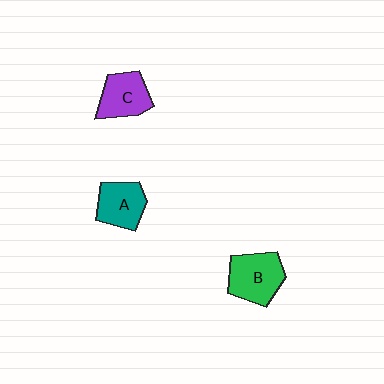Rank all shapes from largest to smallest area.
From largest to smallest: B (green), C (purple), A (teal).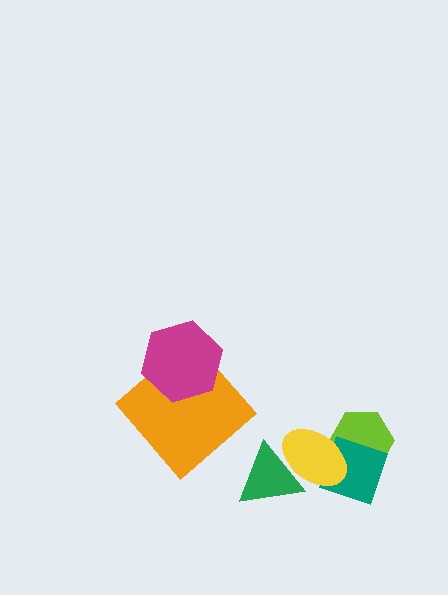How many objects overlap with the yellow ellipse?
3 objects overlap with the yellow ellipse.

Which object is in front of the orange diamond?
The magenta hexagon is in front of the orange diamond.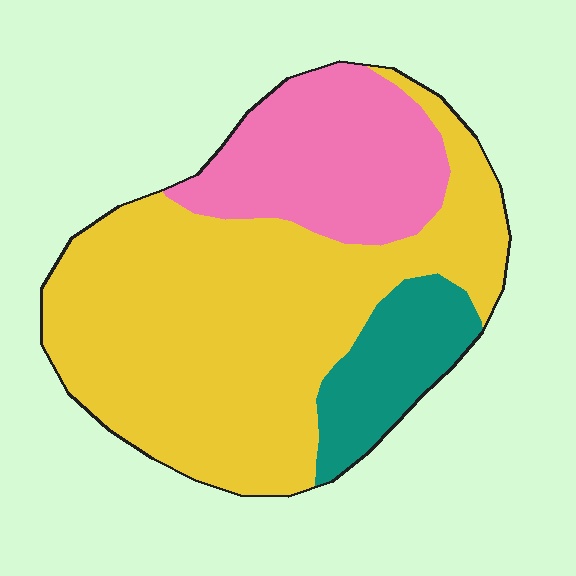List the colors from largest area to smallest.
From largest to smallest: yellow, pink, teal.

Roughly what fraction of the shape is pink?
Pink covers about 25% of the shape.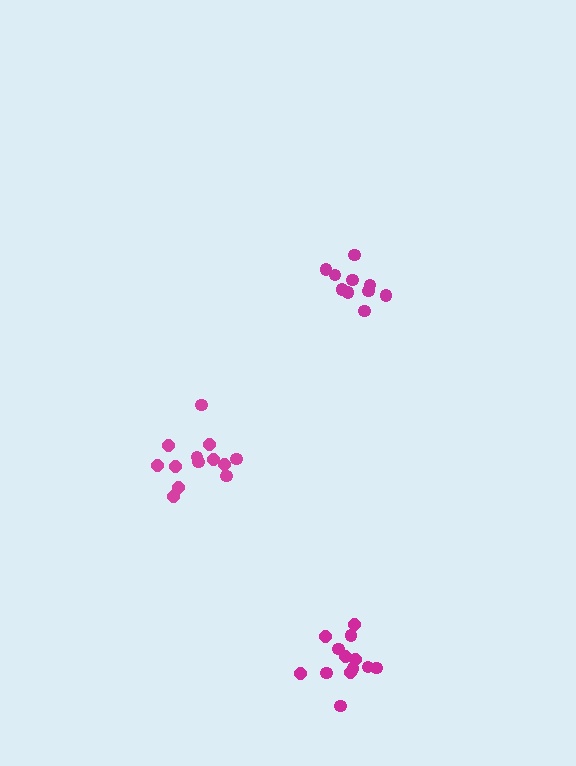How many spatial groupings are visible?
There are 3 spatial groupings.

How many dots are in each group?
Group 1: 13 dots, Group 2: 10 dots, Group 3: 13 dots (36 total).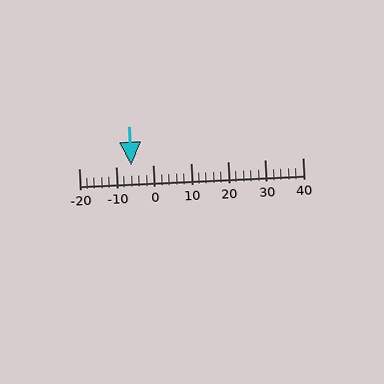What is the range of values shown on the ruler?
The ruler shows values from -20 to 40.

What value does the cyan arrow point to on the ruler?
The cyan arrow points to approximately -6.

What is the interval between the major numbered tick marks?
The major tick marks are spaced 10 units apart.